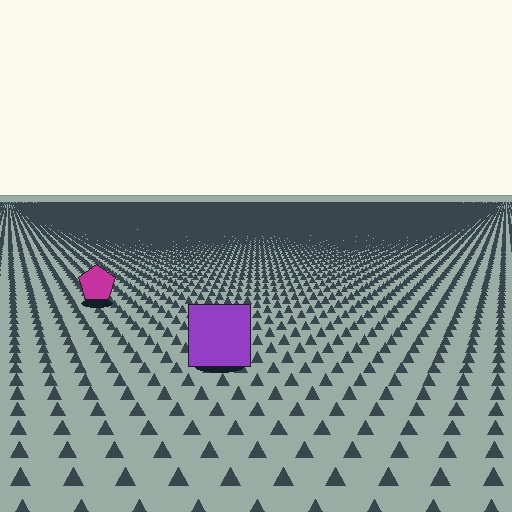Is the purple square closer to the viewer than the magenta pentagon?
Yes. The purple square is closer — you can tell from the texture gradient: the ground texture is coarser near it.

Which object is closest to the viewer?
The purple square is closest. The texture marks near it are larger and more spread out.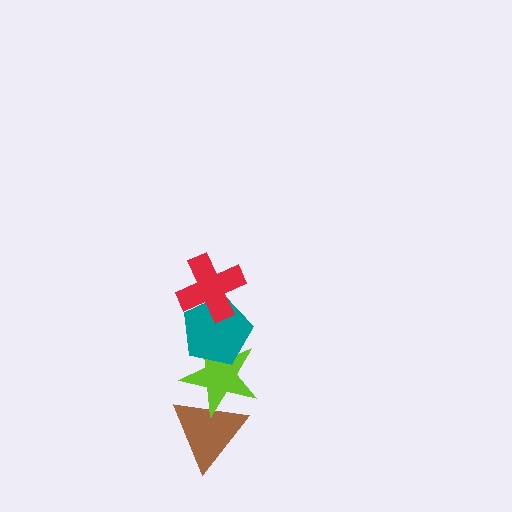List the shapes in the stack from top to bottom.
From top to bottom: the red cross, the teal pentagon, the lime star, the brown triangle.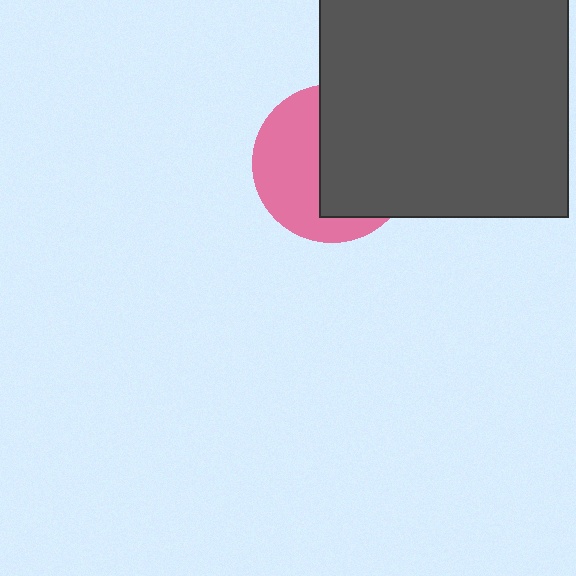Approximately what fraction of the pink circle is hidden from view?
Roughly 53% of the pink circle is hidden behind the dark gray rectangle.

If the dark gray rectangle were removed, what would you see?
You would see the complete pink circle.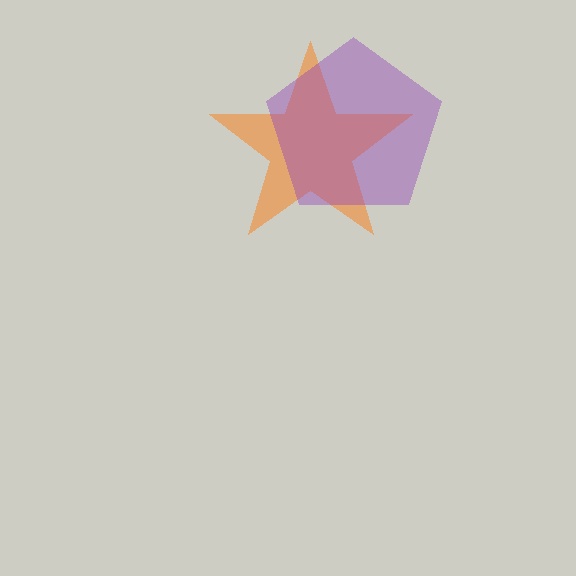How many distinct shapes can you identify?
There are 2 distinct shapes: an orange star, a purple pentagon.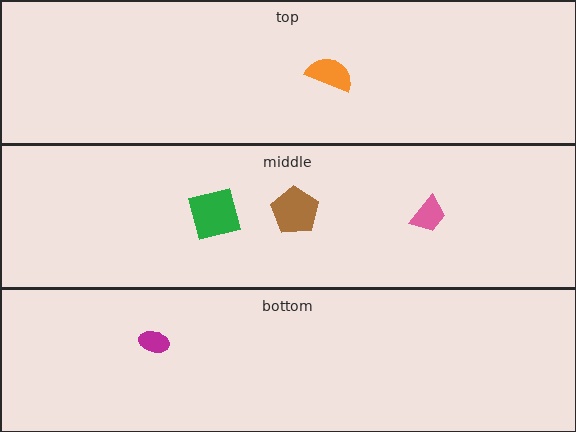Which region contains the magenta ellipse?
The bottom region.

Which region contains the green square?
The middle region.